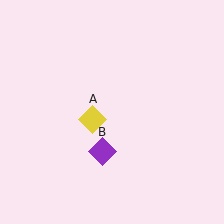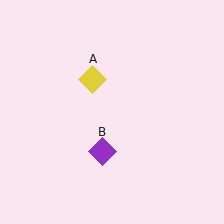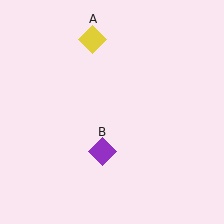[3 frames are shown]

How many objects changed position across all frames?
1 object changed position: yellow diamond (object A).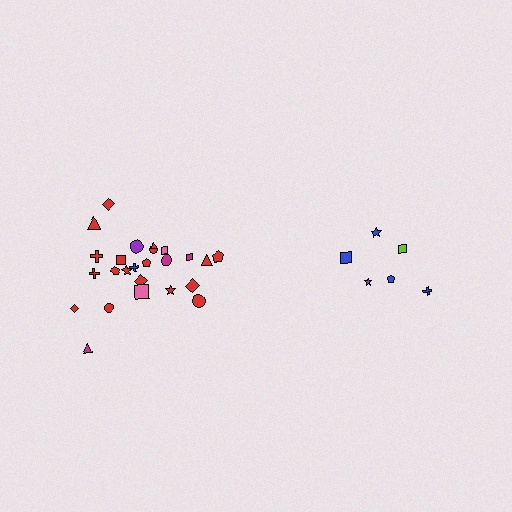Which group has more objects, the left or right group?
The left group.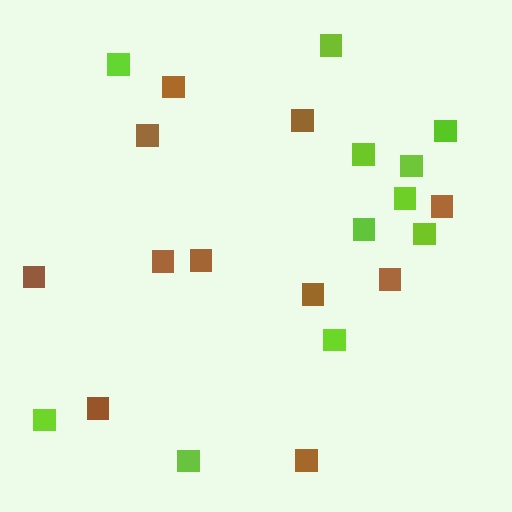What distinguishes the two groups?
There are 2 groups: one group of brown squares (11) and one group of lime squares (11).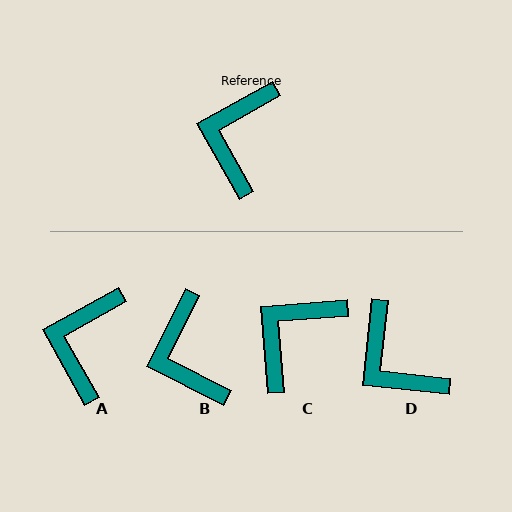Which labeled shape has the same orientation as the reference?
A.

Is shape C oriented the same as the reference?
No, it is off by about 25 degrees.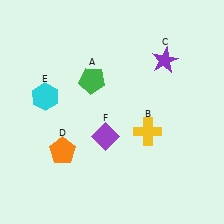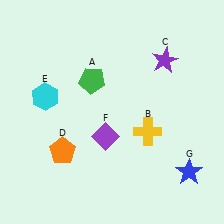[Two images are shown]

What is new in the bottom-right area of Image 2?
A blue star (G) was added in the bottom-right area of Image 2.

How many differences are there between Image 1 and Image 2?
There is 1 difference between the two images.